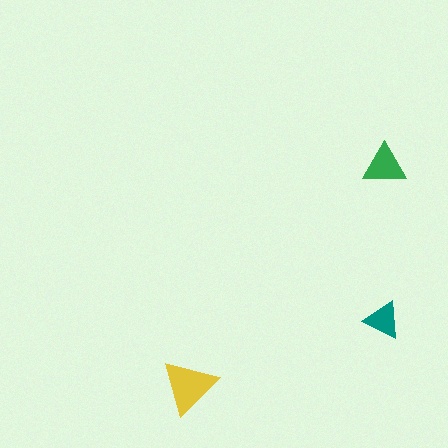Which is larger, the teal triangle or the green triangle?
The green one.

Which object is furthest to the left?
The yellow triangle is leftmost.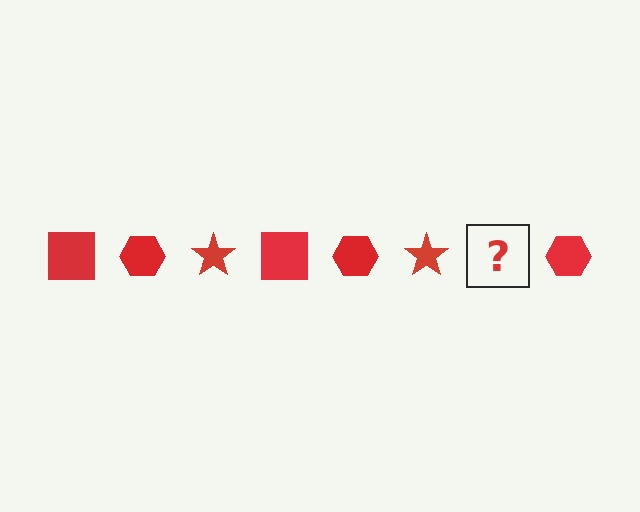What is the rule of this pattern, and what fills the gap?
The rule is that the pattern cycles through square, hexagon, star shapes in red. The gap should be filled with a red square.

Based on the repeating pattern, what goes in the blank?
The blank should be a red square.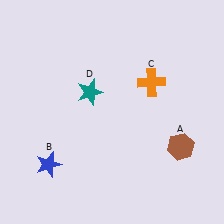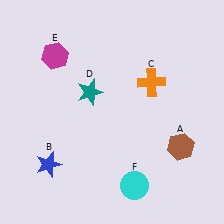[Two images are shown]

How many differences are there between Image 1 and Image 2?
There are 2 differences between the two images.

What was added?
A magenta hexagon (E), a cyan circle (F) were added in Image 2.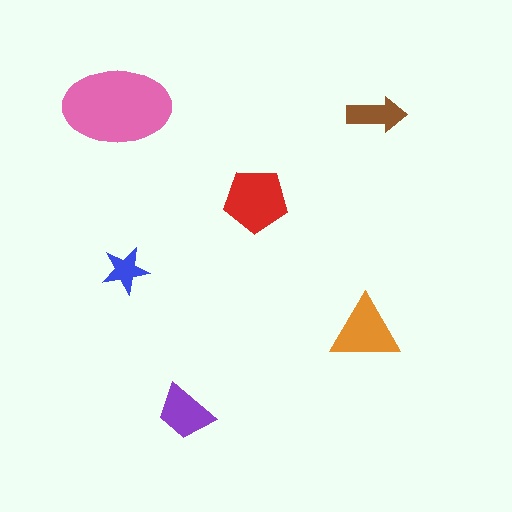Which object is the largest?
The pink ellipse.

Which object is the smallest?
The blue star.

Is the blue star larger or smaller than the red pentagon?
Smaller.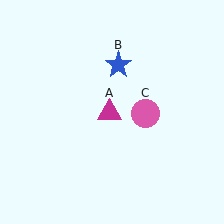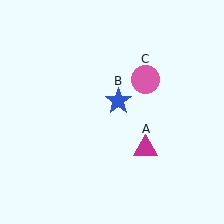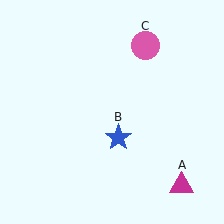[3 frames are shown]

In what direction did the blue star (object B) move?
The blue star (object B) moved down.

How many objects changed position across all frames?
3 objects changed position: magenta triangle (object A), blue star (object B), pink circle (object C).